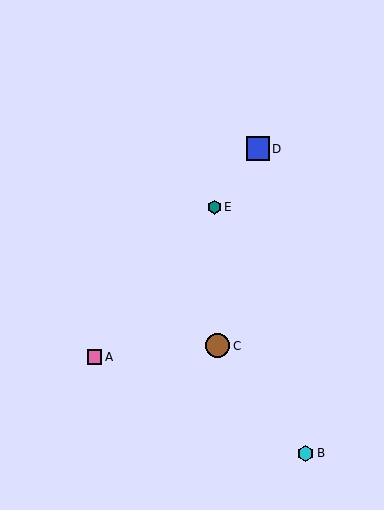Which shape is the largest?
The brown circle (labeled C) is the largest.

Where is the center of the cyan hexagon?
The center of the cyan hexagon is at (306, 453).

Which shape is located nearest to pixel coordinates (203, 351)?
The brown circle (labeled C) at (218, 346) is nearest to that location.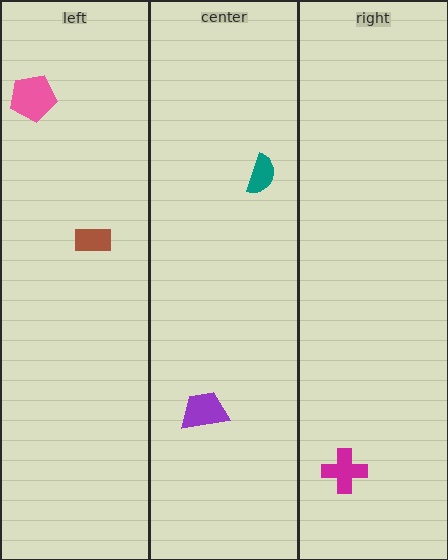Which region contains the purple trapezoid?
The center region.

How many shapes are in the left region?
2.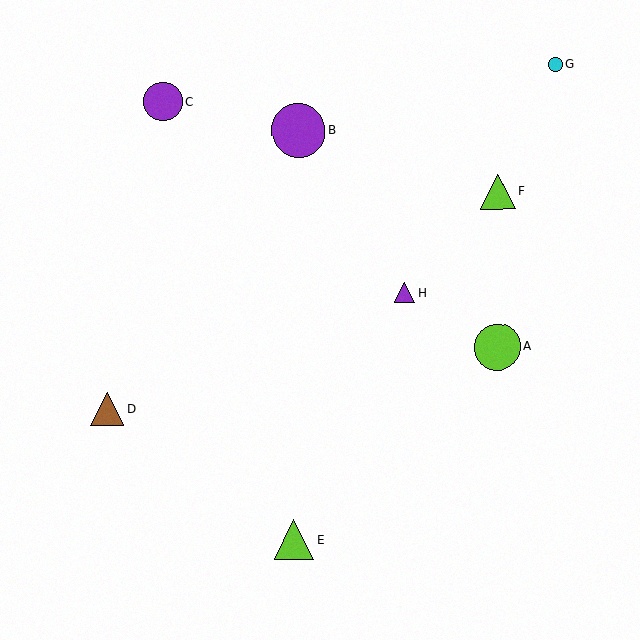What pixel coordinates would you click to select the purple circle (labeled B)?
Click at (298, 131) to select the purple circle B.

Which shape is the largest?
The purple circle (labeled B) is the largest.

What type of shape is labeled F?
Shape F is a lime triangle.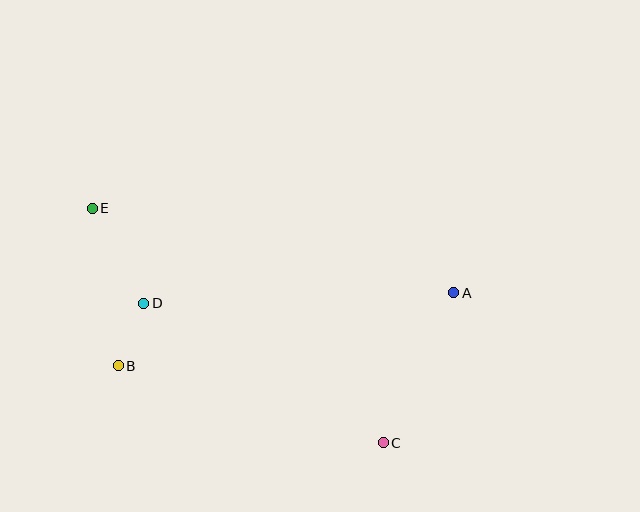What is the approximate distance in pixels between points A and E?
The distance between A and E is approximately 371 pixels.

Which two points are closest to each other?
Points B and D are closest to each other.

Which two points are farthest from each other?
Points C and E are farthest from each other.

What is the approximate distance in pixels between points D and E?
The distance between D and E is approximately 108 pixels.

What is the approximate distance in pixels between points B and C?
The distance between B and C is approximately 276 pixels.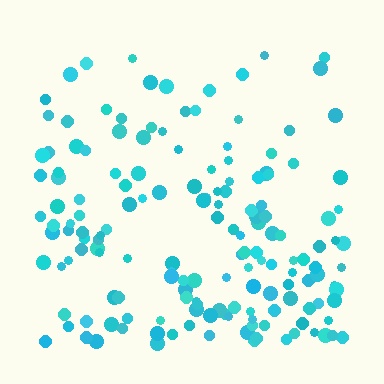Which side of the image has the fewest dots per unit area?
The top.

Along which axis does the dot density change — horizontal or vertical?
Vertical.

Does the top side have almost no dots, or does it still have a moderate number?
Still a moderate number, just noticeably fewer than the bottom.